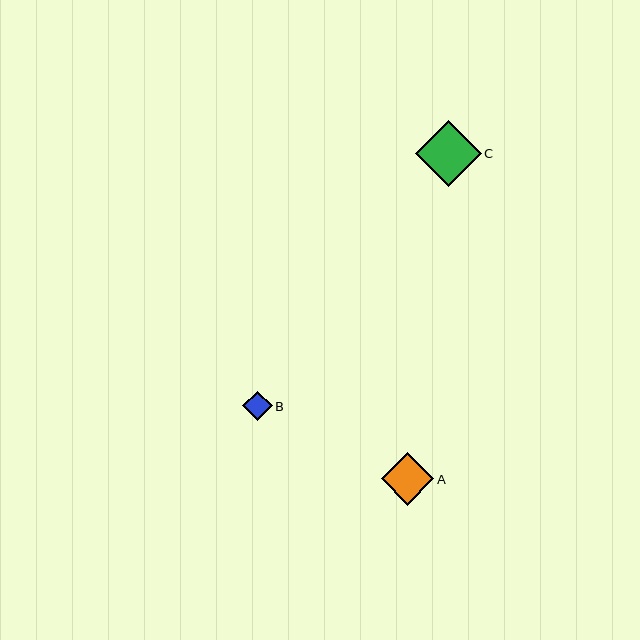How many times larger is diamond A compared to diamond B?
Diamond A is approximately 1.8 times the size of diamond B.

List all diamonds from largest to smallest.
From largest to smallest: C, A, B.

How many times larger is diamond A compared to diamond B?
Diamond A is approximately 1.8 times the size of diamond B.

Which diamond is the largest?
Diamond C is the largest with a size of approximately 66 pixels.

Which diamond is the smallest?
Diamond B is the smallest with a size of approximately 30 pixels.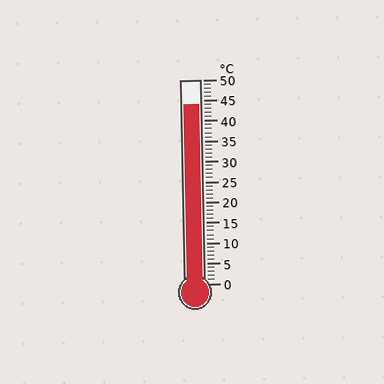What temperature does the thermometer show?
The thermometer shows approximately 44°C.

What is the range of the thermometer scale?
The thermometer scale ranges from 0°C to 50°C.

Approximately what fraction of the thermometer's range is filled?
The thermometer is filled to approximately 90% of its range.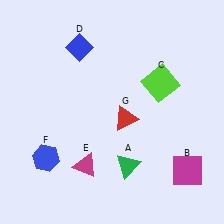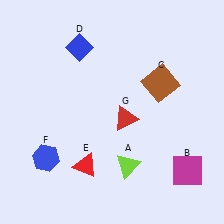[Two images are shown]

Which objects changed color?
A changed from green to lime. C changed from lime to brown. E changed from magenta to red.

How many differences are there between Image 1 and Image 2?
There are 3 differences between the two images.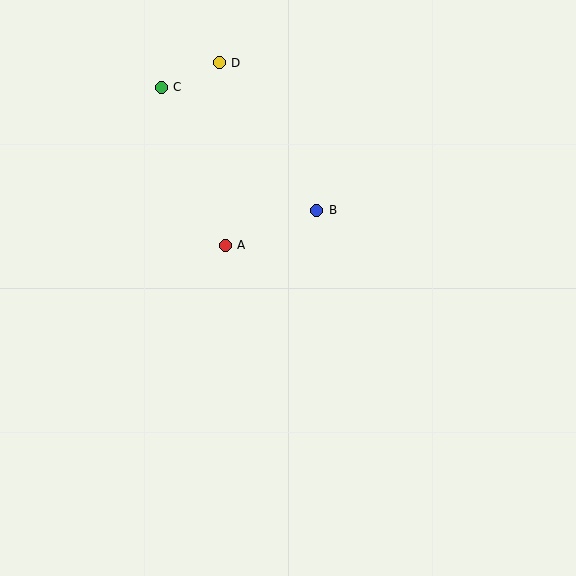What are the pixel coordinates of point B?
Point B is at (316, 210).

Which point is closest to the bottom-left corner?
Point A is closest to the bottom-left corner.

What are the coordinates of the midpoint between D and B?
The midpoint between D and B is at (268, 136).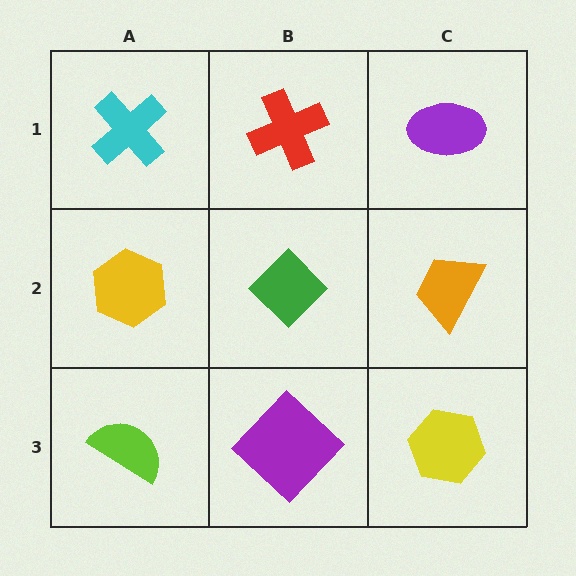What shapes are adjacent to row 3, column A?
A yellow hexagon (row 2, column A), a purple diamond (row 3, column B).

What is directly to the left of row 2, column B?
A yellow hexagon.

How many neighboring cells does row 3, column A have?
2.